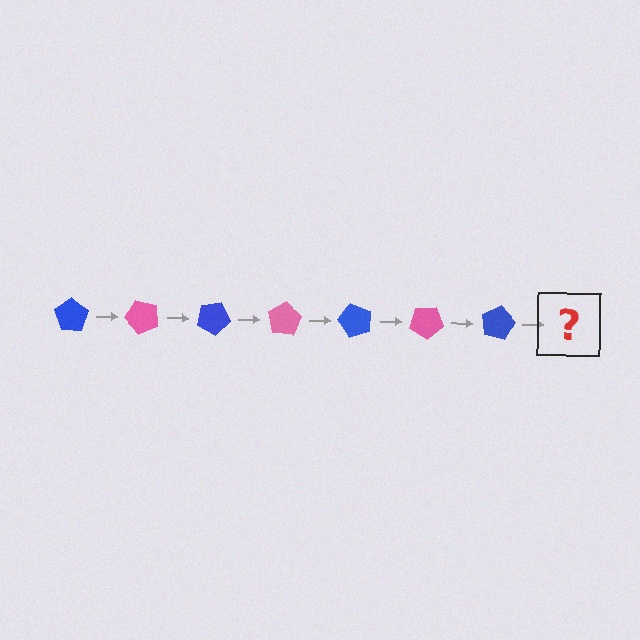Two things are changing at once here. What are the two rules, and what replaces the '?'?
The two rules are that it rotates 50 degrees each step and the color cycles through blue and pink. The '?' should be a pink pentagon, rotated 350 degrees from the start.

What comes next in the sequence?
The next element should be a pink pentagon, rotated 350 degrees from the start.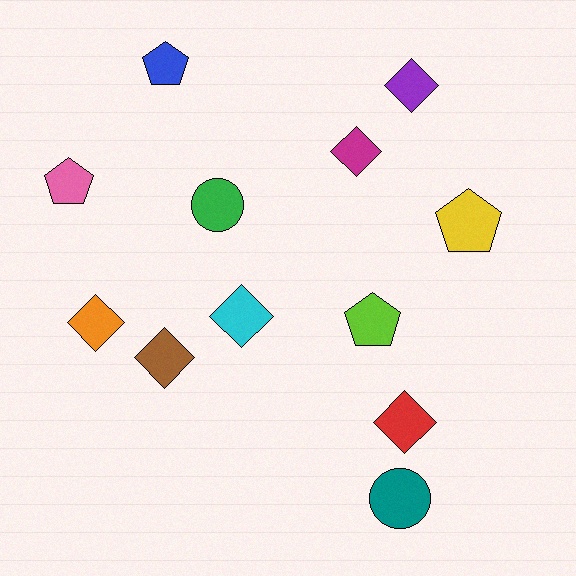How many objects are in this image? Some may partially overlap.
There are 12 objects.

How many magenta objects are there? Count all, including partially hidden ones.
There is 1 magenta object.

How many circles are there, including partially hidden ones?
There are 2 circles.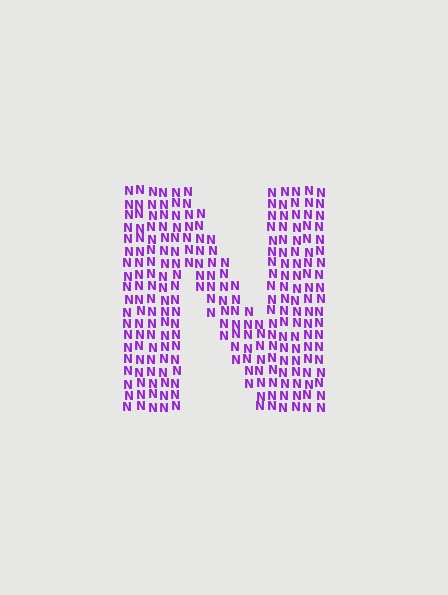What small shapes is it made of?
It is made of small letter N's.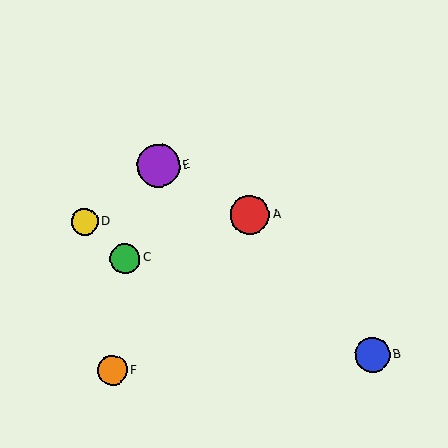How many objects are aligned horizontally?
2 objects (A, D) are aligned horizontally.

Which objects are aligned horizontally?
Objects A, D are aligned horizontally.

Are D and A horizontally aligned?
Yes, both are at y≈222.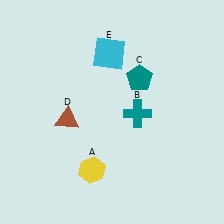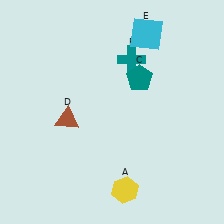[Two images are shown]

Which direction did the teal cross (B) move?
The teal cross (B) moved up.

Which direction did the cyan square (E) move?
The cyan square (E) moved right.